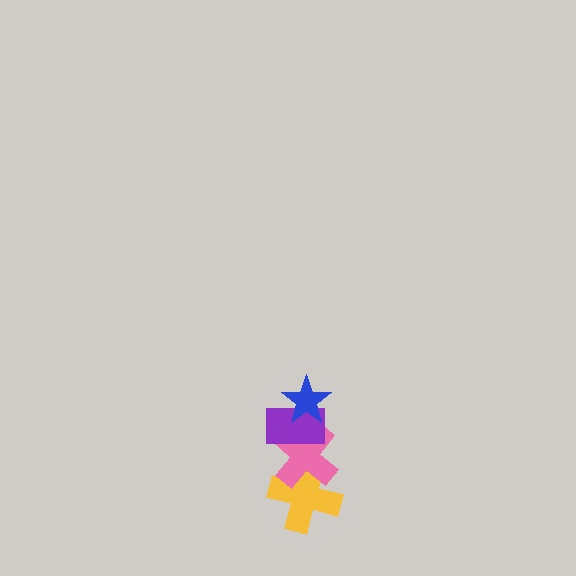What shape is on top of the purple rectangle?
The blue star is on top of the purple rectangle.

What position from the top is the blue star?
The blue star is 1st from the top.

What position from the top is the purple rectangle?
The purple rectangle is 2nd from the top.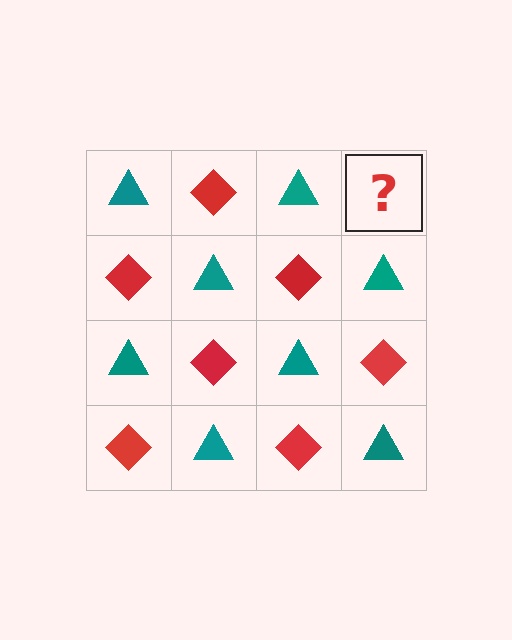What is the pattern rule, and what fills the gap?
The rule is that it alternates teal triangle and red diamond in a checkerboard pattern. The gap should be filled with a red diamond.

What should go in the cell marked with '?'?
The missing cell should contain a red diamond.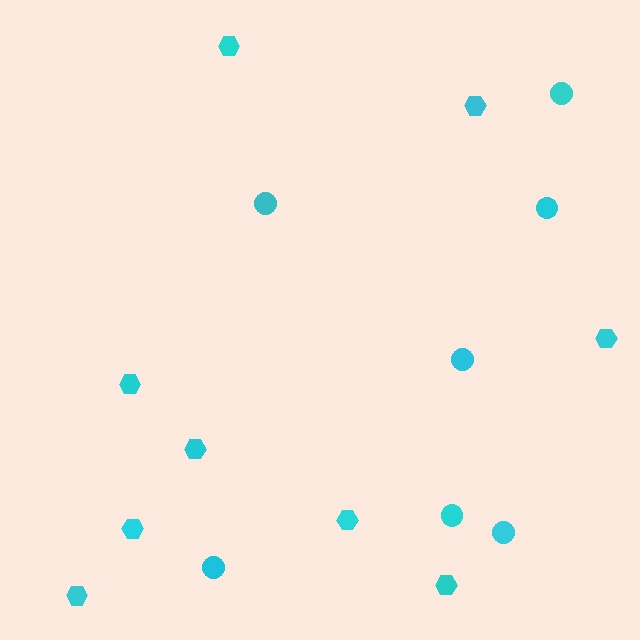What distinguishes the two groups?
There are 2 groups: one group of circles (7) and one group of hexagons (9).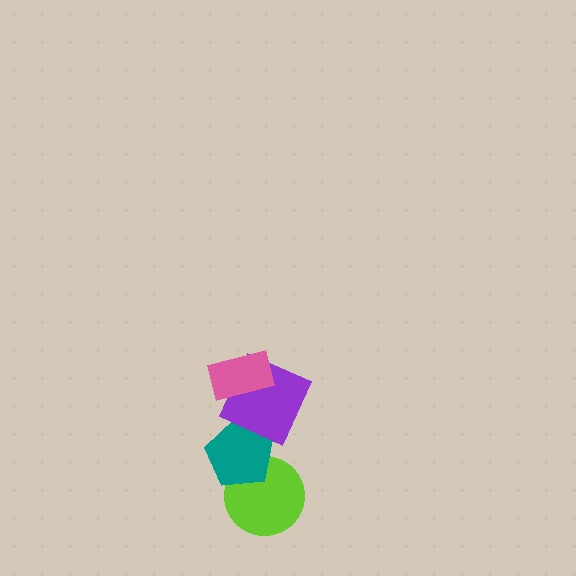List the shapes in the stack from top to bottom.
From top to bottom: the pink rectangle, the purple square, the teal pentagon, the lime circle.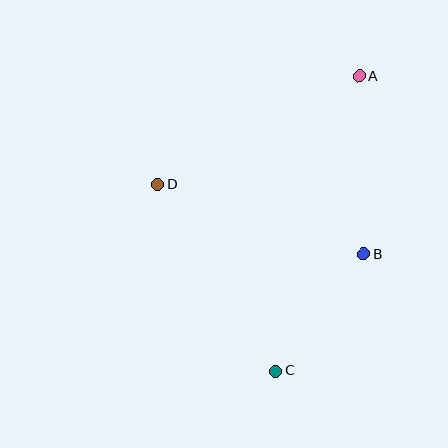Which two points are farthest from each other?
Points A and C are farthest from each other.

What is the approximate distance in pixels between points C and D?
The distance between C and D is approximately 220 pixels.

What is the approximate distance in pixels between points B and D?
The distance between B and D is approximately 217 pixels.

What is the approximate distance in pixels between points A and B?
The distance between A and B is approximately 178 pixels.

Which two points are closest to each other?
Points B and C are closest to each other.